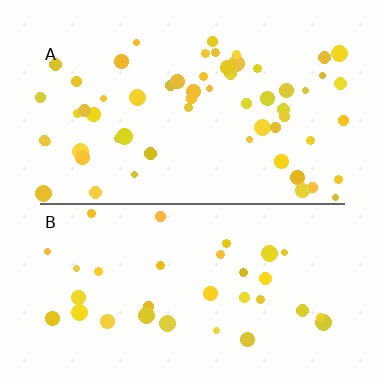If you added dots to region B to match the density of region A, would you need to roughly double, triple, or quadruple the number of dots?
Approximately double.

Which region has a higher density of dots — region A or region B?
A (the top).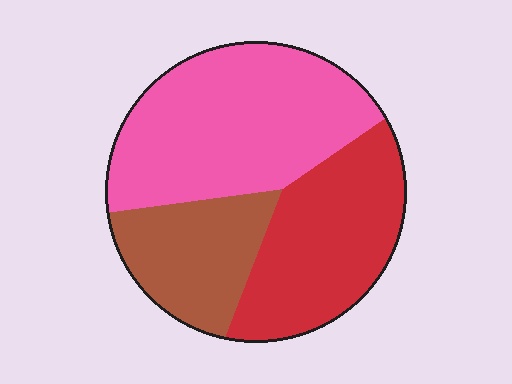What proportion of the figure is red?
Red takes up about one third (1/3) of the figure.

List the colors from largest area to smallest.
From largest to smallest: pink, red, brown.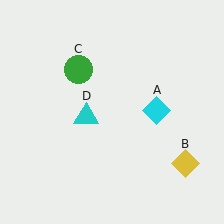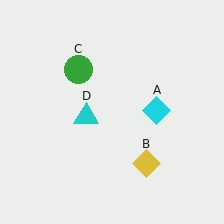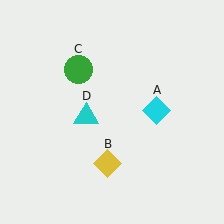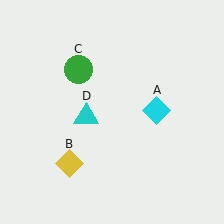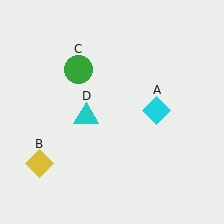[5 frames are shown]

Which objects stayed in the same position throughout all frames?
Cyan diamond (object A) and green circle (object C) and cyan triangle (object D) remained stationary.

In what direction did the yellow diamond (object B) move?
The yellow diamond (object B) moved left.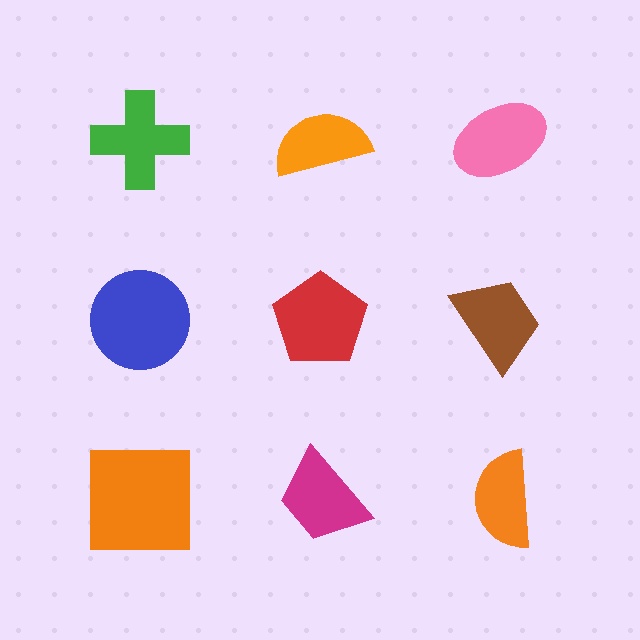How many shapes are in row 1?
3 shapes.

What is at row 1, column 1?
A green cross.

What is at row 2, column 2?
A red pentagon.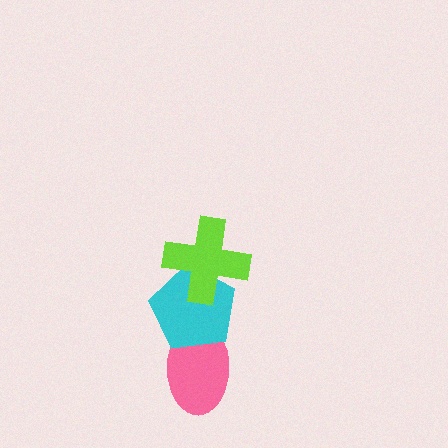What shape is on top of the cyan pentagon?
The lime cross is on top of the cyan pentagon.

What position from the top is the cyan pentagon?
The cyan pentagon is 2nd from the top.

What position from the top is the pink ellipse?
The pink ellipse is 3rd from the top.